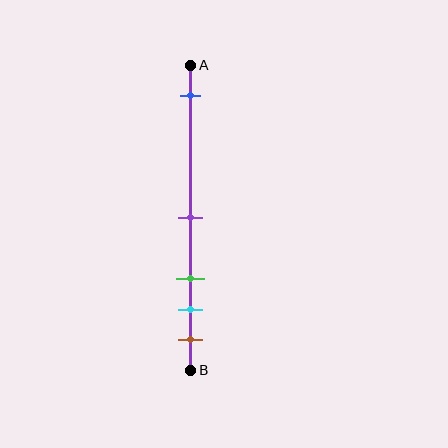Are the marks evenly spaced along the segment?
No, the marks are not evenly spaced.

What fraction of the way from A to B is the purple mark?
The purple mark is approximately 50% (0.5) of the way from A to B.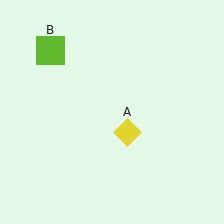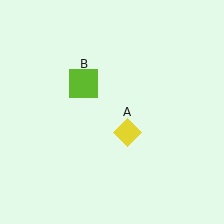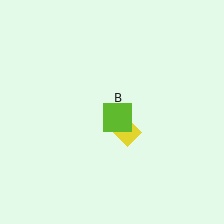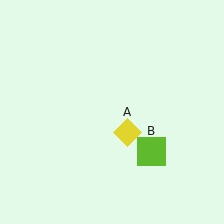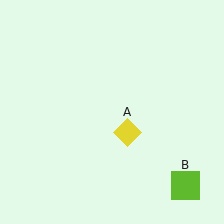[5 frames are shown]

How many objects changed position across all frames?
1 object changed position: lime square (object B).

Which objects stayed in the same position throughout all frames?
Yellow diamond (object A) remained stationary.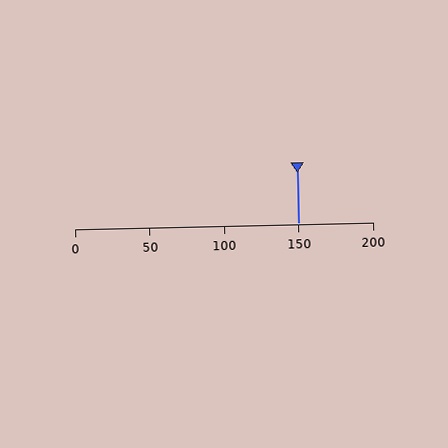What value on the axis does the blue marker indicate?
The marker indicates approximately 150.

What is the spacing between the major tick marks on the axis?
The major ticks are spaced 50 apart.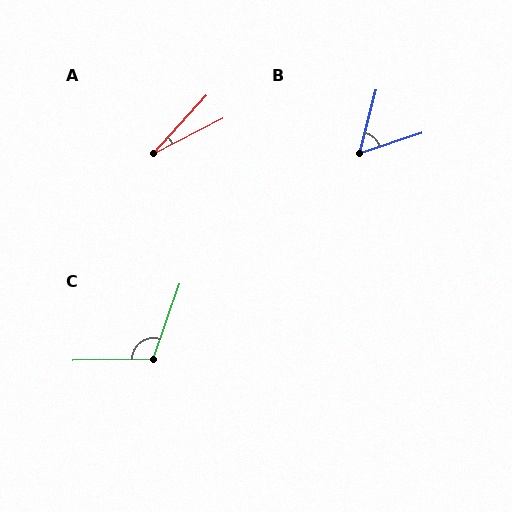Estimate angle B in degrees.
Approximately 58 degrees.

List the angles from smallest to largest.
A (20°), B (58°), C (111°).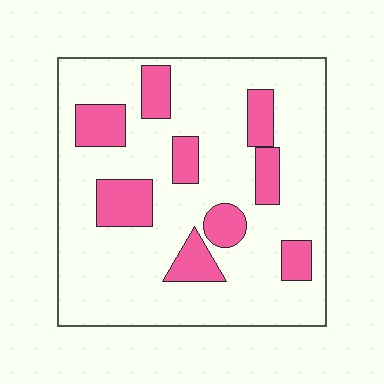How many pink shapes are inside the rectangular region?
9.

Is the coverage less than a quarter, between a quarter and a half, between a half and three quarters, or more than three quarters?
Less than a quarter.